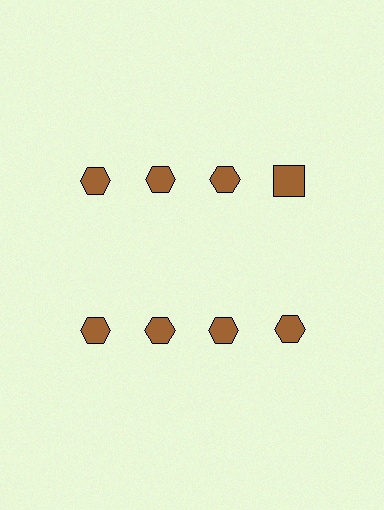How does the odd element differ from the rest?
It has a different shape: square instead of hexagon.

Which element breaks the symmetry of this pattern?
The brown square in the top row, second from right column breaks the symmetry. All other shapes are brown hexagons.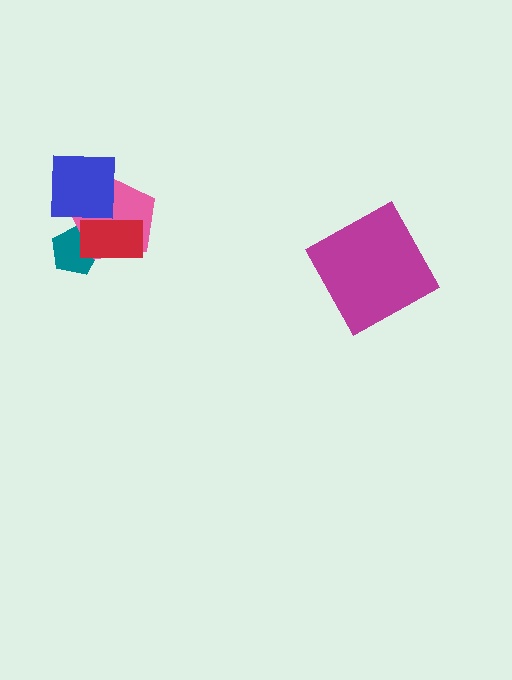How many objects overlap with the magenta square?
0 objects overlap with the magenta square.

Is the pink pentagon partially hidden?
Yes, it is partially covered by another shape.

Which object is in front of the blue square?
The red rectangle is in front of the blue square.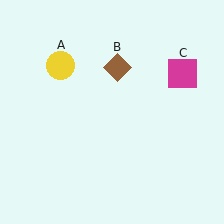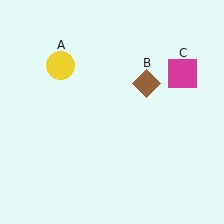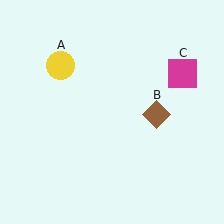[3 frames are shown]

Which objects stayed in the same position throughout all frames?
Yellow circle (object A) and magenta square (object C) remained stationary.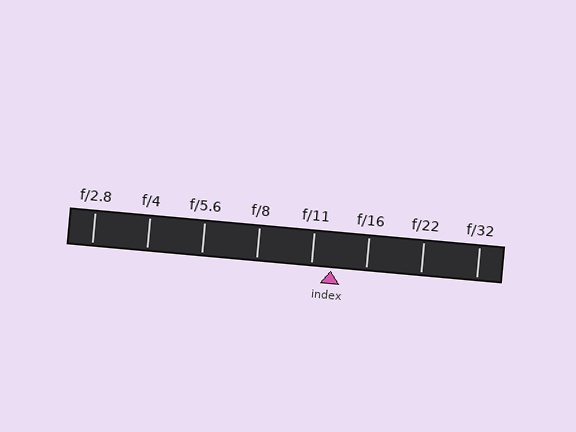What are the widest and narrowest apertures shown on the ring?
The widest aperture shown is f/2.8 and the narrowest is f/32.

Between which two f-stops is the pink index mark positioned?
The index mark is between f/11 and f/16.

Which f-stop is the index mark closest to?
The index mark is closest to f/11.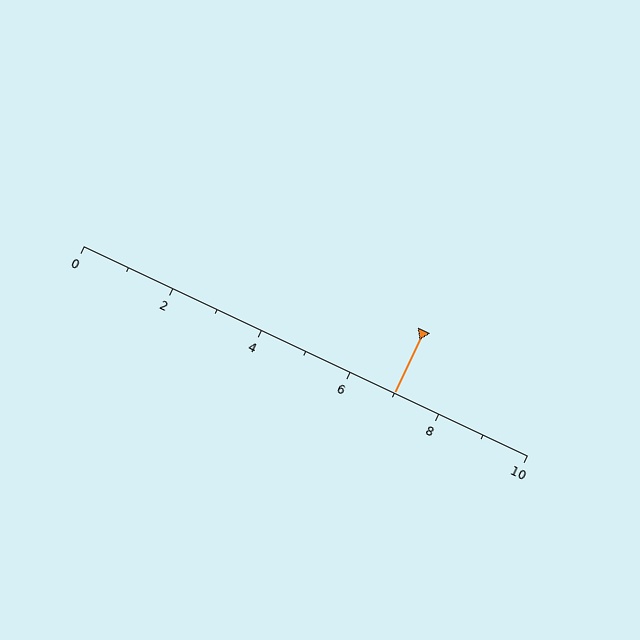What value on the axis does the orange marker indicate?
The marker indicates approximately 7.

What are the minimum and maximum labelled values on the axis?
The axis runs from 0 to 10.